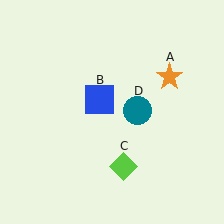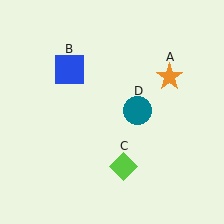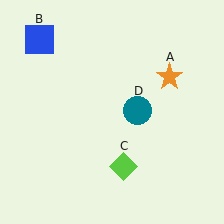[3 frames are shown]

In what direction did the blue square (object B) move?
The blue square (object B) moved up and to the left.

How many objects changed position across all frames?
1 object changed position: blue square (object B).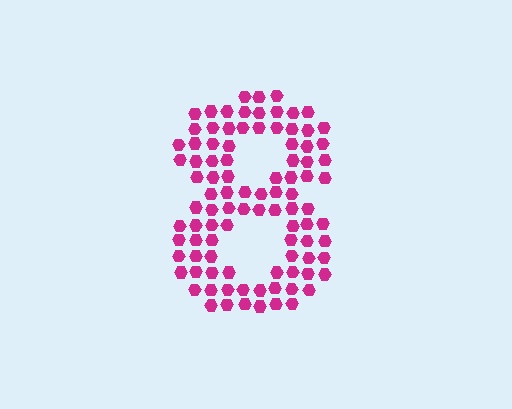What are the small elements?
The small elements are hexagons.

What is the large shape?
The large shape is the digit 8.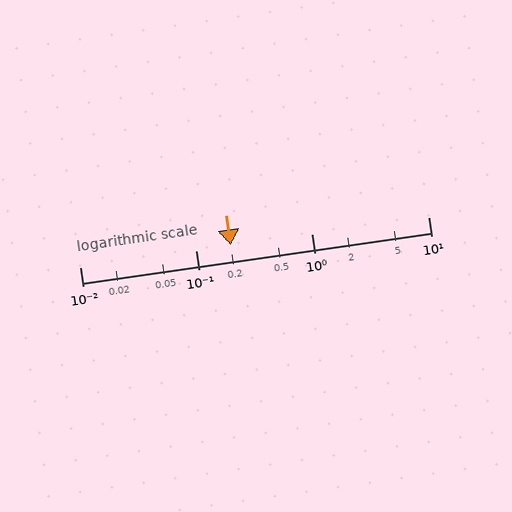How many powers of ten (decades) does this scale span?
The scale spans 3 decades, from 0.01 to 10.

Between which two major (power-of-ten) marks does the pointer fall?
The pointer is between 0.1 and 1.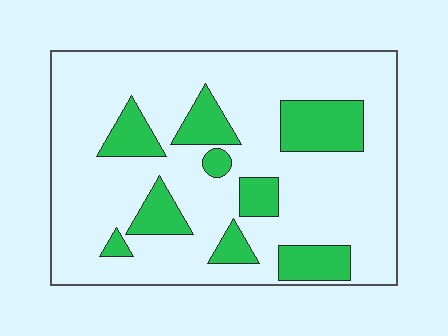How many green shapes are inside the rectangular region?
9.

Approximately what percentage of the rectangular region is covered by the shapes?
Approximately 20%.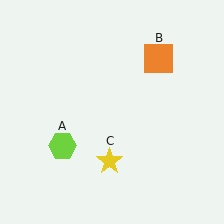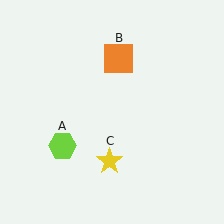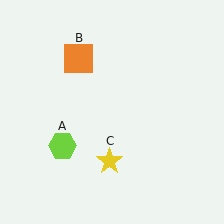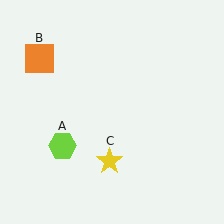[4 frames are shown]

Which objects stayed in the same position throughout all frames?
Lime hexagon (object A) and yellow star (object C) remained stationary.